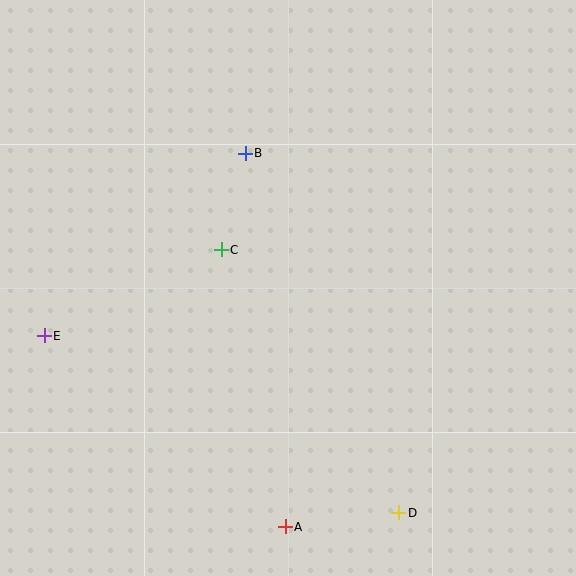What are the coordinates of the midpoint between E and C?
The midpoint between E and C is at (133, 293).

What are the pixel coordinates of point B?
Point B is at (245, 153).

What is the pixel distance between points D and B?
The distance between D and B is 391 pixels.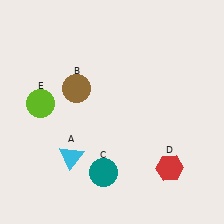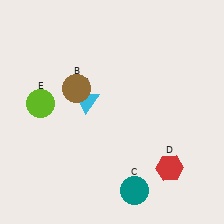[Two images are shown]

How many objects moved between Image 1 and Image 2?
2 objects moved between the two images.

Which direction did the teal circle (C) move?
The teal circle (C) moved right.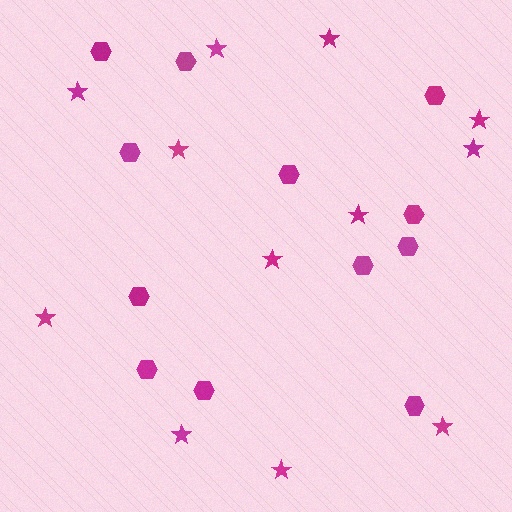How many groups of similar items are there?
There are 2 groups: one group of hexagons (12) and one group of stars (12).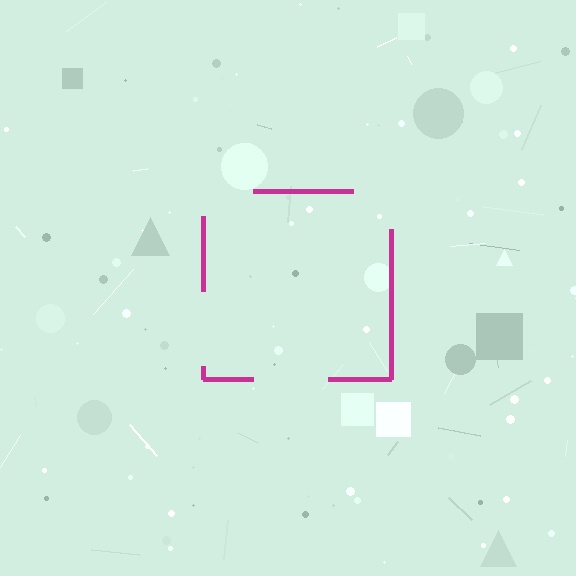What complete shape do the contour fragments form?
The contour fragments form a square.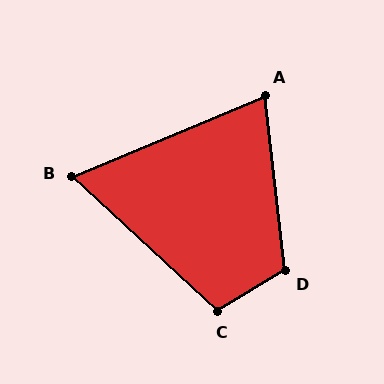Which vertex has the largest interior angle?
D, at approximately 115 degrees.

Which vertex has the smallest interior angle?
B, at approximately 65 degrees.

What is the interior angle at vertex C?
Approximately 106 degrees (obtuse).